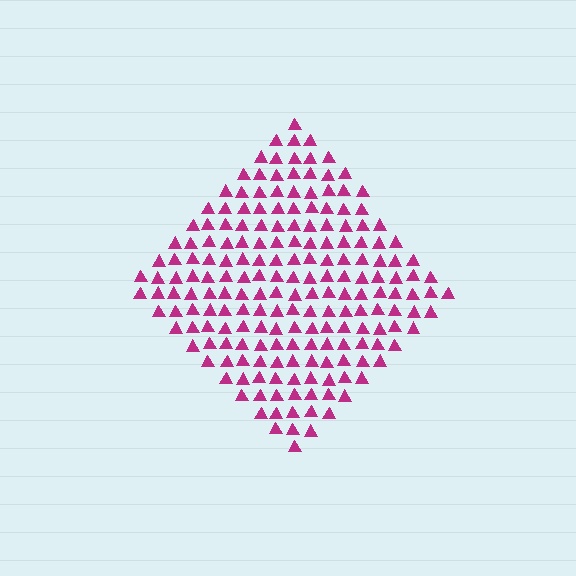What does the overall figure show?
The overall figure shows a diamond.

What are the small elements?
The small elements are triangles.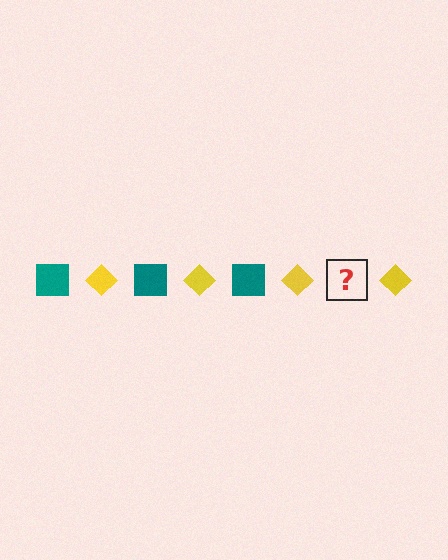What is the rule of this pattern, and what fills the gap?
The rule is that the pattern alternates between teal square and yellow diamond. The gap should be filled with a teal square.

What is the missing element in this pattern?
The missing element is a teal square.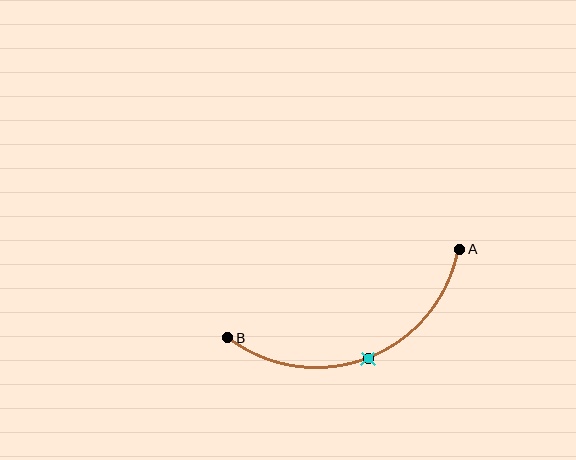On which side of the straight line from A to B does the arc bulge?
The arc bulges below the straight line connecting A and B.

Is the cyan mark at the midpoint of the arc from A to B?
Yes. The cyan mark lies on the arc at equal arc-length from both A and B — it is the arc midpoint.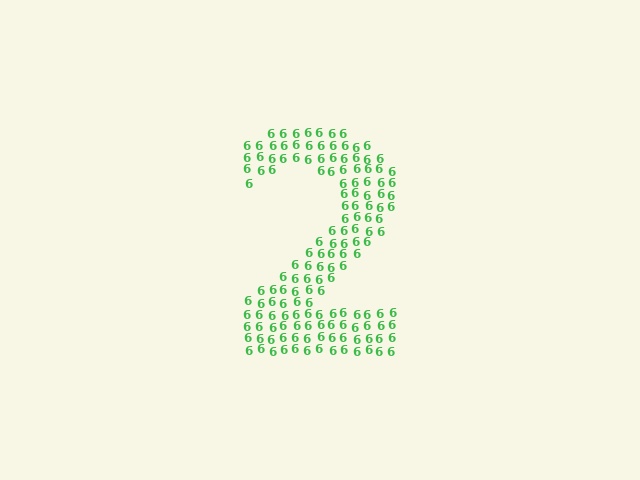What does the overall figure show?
The overall figure shows the digit 2.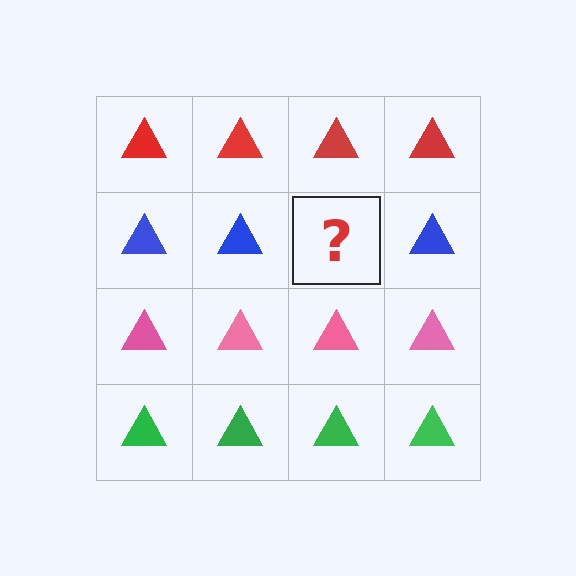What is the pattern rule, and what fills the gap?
The rule is that each row has a consistent color. The gap should be filled with a blue triangle.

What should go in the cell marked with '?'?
The missing cell should contain a blue triangle.